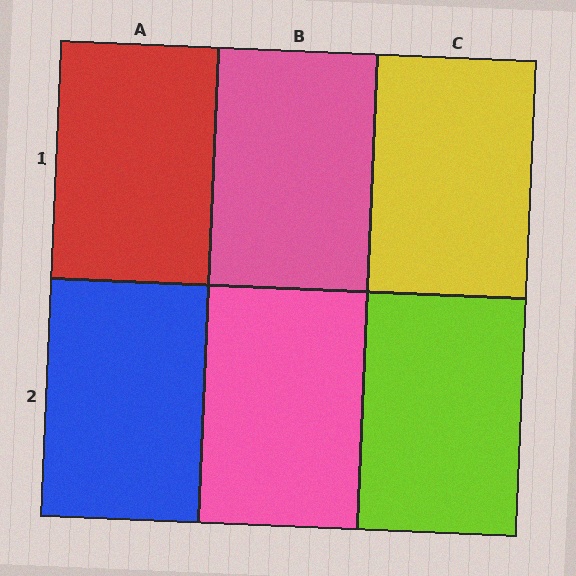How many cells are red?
1 cell is red.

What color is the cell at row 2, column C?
Lime.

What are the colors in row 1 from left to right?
Red, pink, yellow.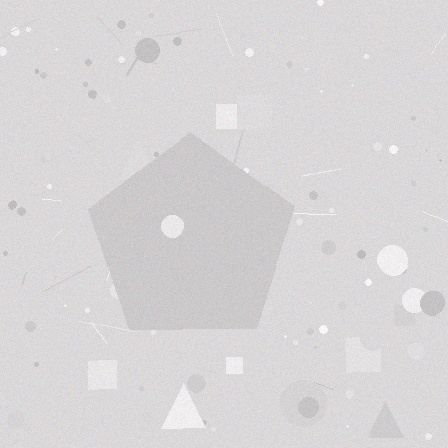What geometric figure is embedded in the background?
A pentagon is embedded in the background.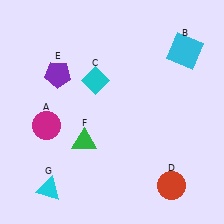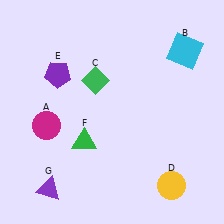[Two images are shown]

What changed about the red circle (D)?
In Image 1, D is red. In Image 2, it changed to yellow.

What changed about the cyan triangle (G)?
In Image 1, G is cyan. In Image 2, it changed to purple.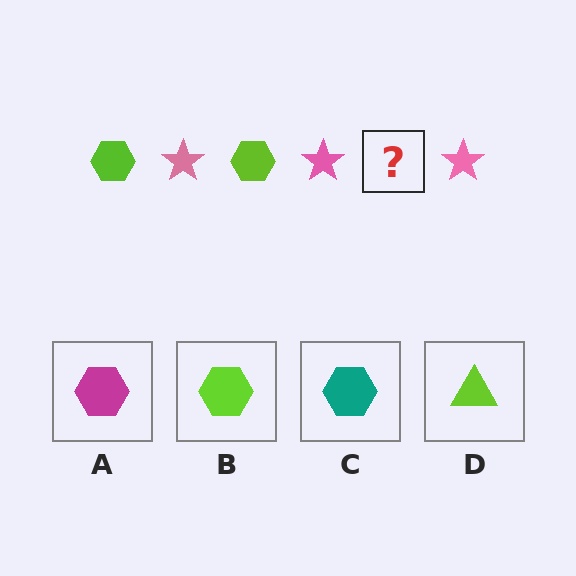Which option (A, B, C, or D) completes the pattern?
B.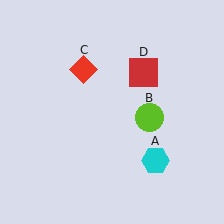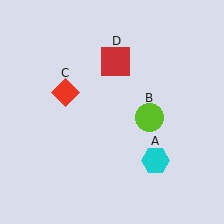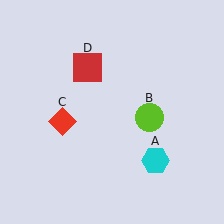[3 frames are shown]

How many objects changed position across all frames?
2 objects changed position: red diamond (object C), red square (object D).